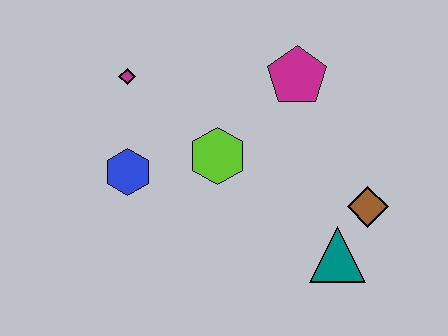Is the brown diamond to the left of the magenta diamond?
No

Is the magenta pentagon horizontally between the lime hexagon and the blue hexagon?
No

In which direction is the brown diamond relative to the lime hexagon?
The brown diamond is to the right of the lime hexagon.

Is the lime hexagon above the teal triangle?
Yes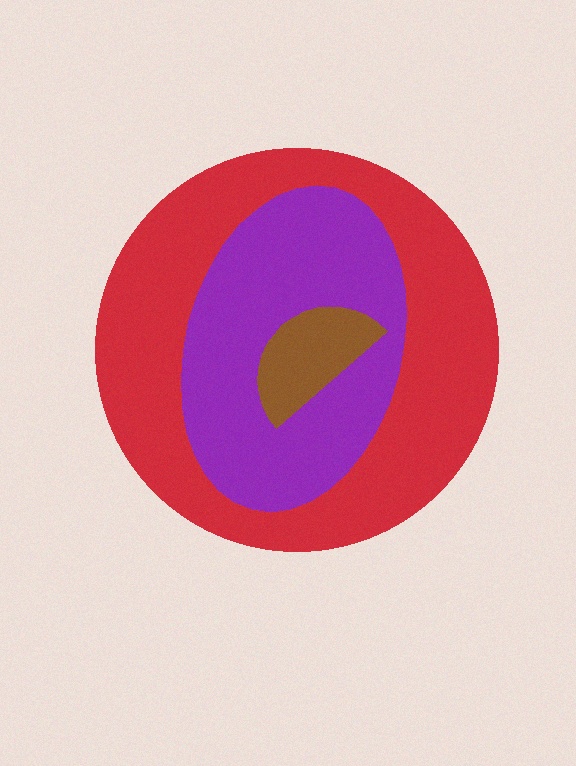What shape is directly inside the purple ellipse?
The brown semicircle.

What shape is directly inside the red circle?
The purple ellipse.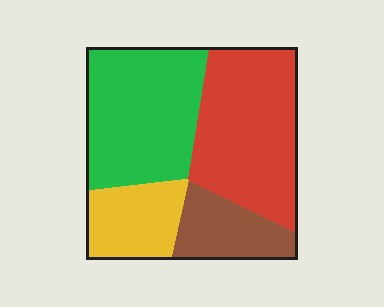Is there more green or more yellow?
Green.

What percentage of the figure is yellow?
Yellow takes up about one sixth (1/6) of the figure.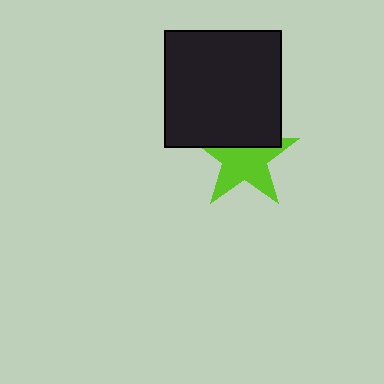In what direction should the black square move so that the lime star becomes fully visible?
The black square should move up. That is the shortest direction to clear the overlap and leave the lime star fully visible.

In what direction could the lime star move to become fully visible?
The lime star could move down. That would shift it out from behind the black square entirely.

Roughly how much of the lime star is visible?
Most of it is visible (roughly 65%).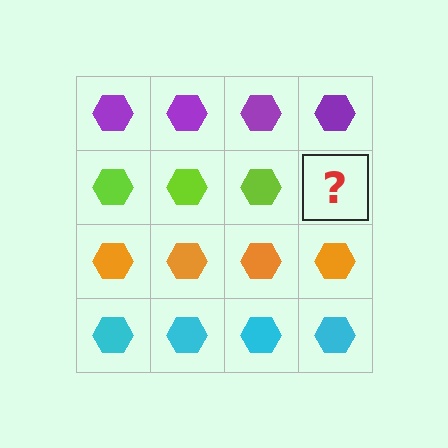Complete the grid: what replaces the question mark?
The question mark should be replaced with a lime hexagon.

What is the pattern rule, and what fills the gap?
The rule is that each row has a consistent color. The gap should be filled with a lime hexagon.